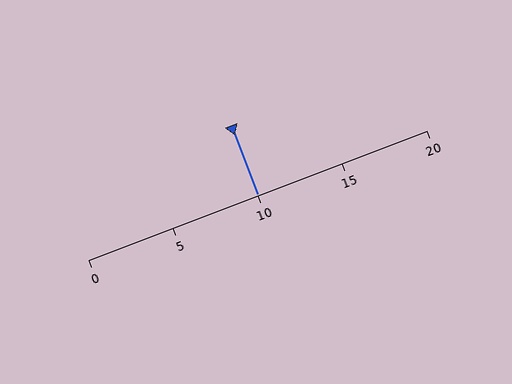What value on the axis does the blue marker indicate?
The marker indicates approximately 10.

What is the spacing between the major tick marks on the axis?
The major ticks are spaced 5 apart.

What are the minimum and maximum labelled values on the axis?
The axis runs from 0 to 20.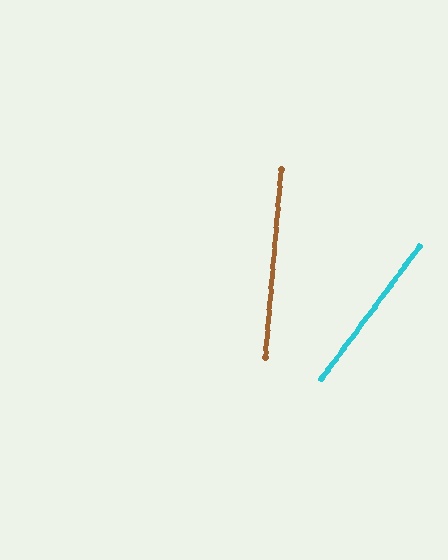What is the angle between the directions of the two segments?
Approximately 31 degrees.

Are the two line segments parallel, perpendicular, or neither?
Neither parallel nor perpendicular — they differ by about 31°.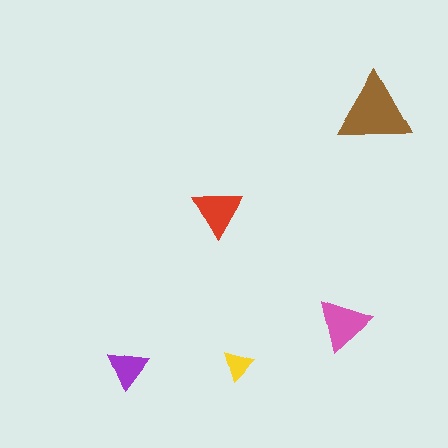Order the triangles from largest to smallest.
the brown one, the pink one, the red one, the purple one, the yellow one.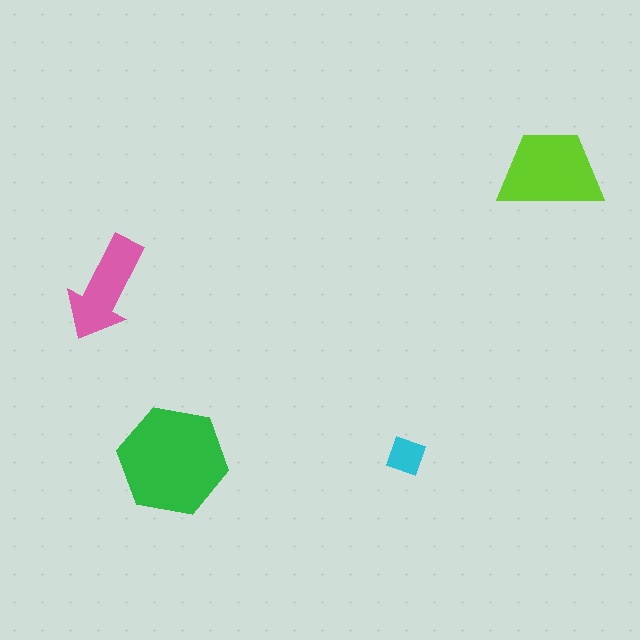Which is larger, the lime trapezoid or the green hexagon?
The green hexagon.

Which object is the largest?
The green hexagon.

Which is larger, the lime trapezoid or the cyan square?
The lime trapezoid.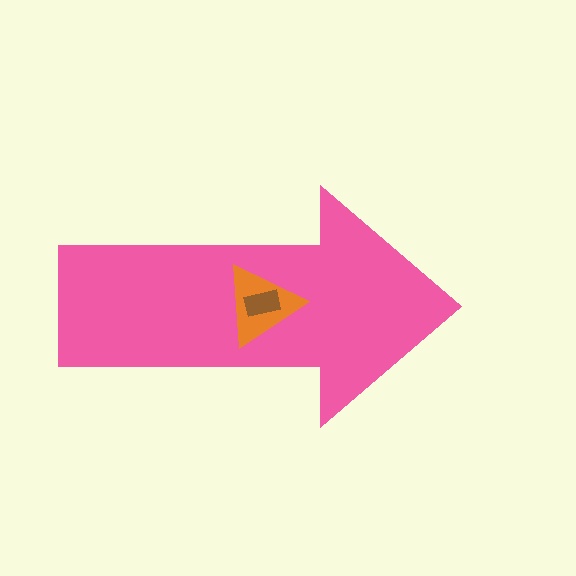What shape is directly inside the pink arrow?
The orange triangle.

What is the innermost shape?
The brown rectangle.